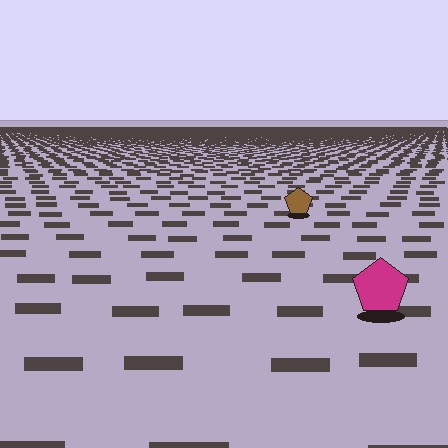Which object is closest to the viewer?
The magenta pentagon is closest. The texture marks near it are larger and more spread out.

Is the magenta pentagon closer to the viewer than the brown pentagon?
Yes. The magenta pentagon is closer — you can tell from the texture gradient: the ground texture is coarser near it.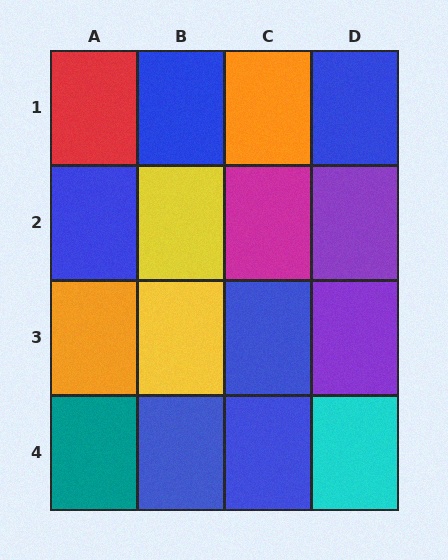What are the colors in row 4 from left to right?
Teal, blue, blue, cyan.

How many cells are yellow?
2 cells are yellow.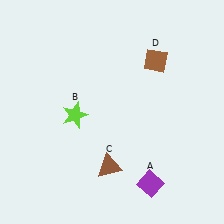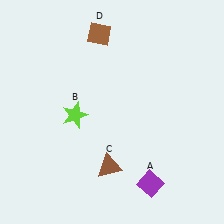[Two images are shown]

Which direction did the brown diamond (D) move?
The brown diamond (D) moved left.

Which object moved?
The brown diamond (D) moved left.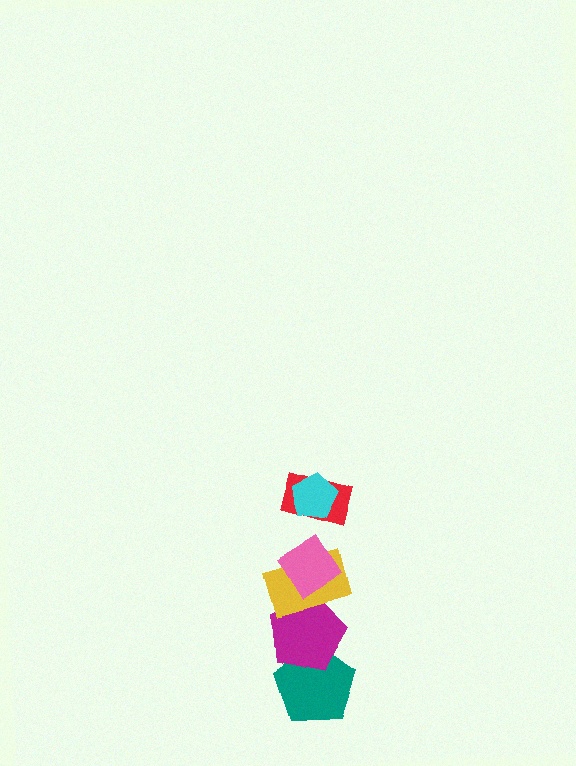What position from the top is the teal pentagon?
The teal pentagon is 6th from the top.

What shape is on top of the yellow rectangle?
The pink diamond is on top of the yellow rectangle.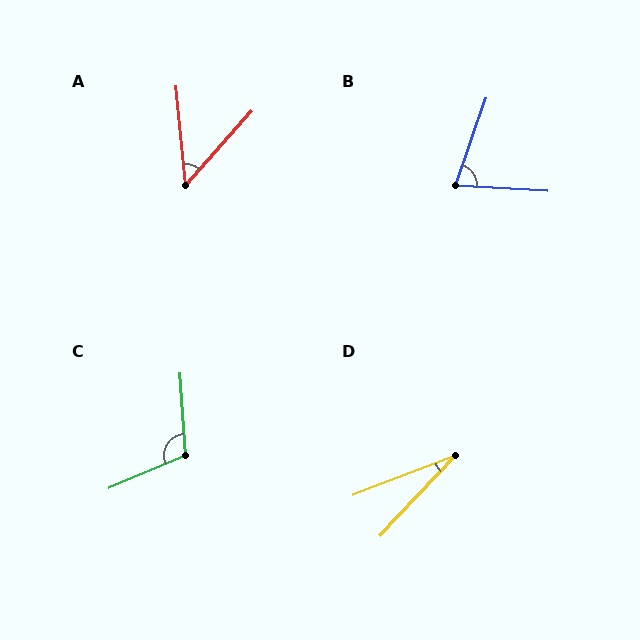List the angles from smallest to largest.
D (26°), A (47°), B (74°), C (110°).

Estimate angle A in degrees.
Approximately 47 degrees.